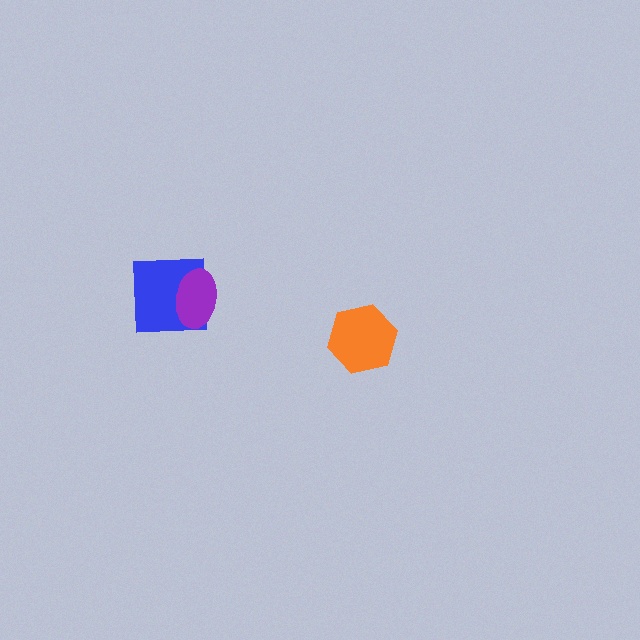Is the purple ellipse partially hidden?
No, no other shape covers it.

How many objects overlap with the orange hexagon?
0 objects overlap with the orange hexagon.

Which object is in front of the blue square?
The purple ellipse is in front of the blue square.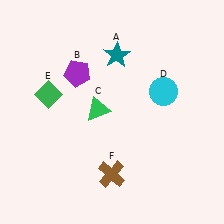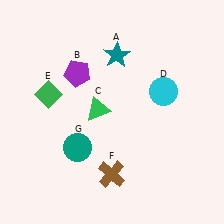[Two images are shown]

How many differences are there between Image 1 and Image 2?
There is 1 difference between the two images.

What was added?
A teal circle (G) was added in Image 2.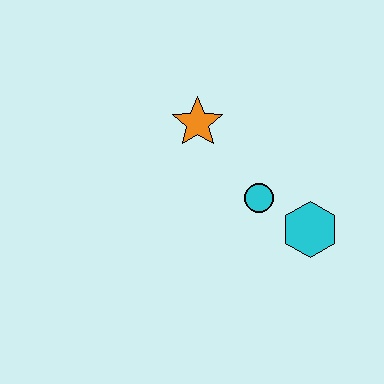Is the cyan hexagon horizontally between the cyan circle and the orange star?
No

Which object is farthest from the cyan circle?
The orange star is farthest from the cyan circle.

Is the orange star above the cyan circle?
Yes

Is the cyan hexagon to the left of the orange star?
No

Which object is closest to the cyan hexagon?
The cyan circle is closest to the cyan hexagon.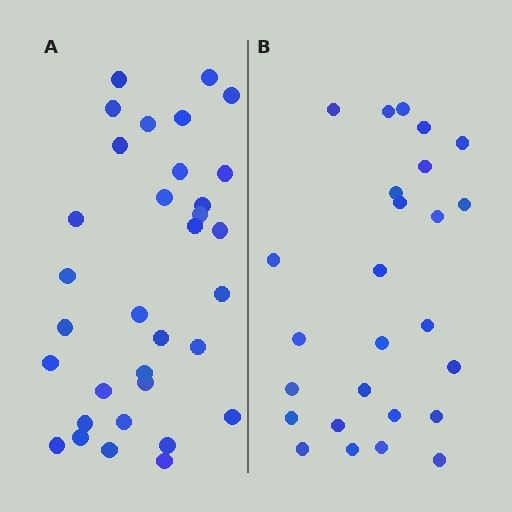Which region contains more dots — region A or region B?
Region A (the left region) has more dots.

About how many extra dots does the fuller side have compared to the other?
Region A has roughly 8 or so more dots than region B.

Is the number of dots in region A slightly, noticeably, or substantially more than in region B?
Region A has noticeably more, but not dramatically so. The ratio is roughly 1.3 to 1.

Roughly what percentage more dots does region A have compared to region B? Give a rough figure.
About 25% more.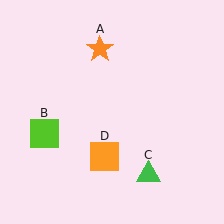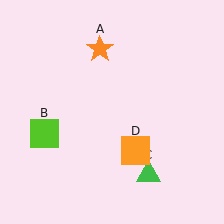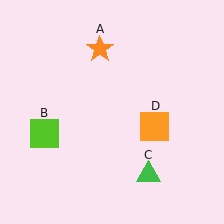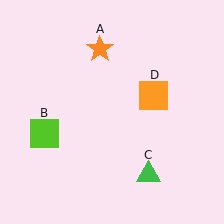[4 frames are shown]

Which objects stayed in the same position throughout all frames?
Orange star (object A) and lime square (object B) and green triangle (object C) remained stationary.